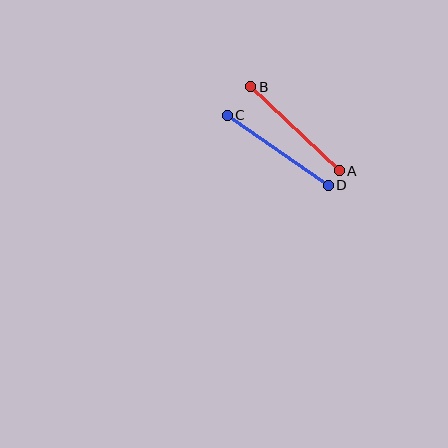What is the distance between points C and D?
The distance is approximately 123 pixels.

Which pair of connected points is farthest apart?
Points C and D are farthest apart.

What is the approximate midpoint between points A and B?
The midpoint is at approximately (295, 129) pixels.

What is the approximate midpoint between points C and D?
The midpoint is at approximately (278, 150) pixels.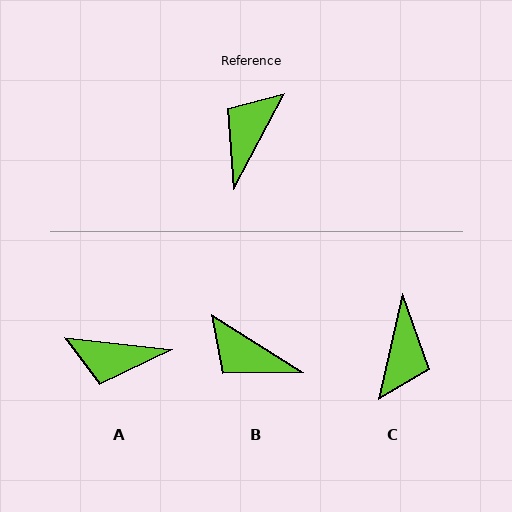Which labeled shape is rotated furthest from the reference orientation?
C, about 165 degrees away.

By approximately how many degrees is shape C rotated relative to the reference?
Approximately 165 degrees clockwise.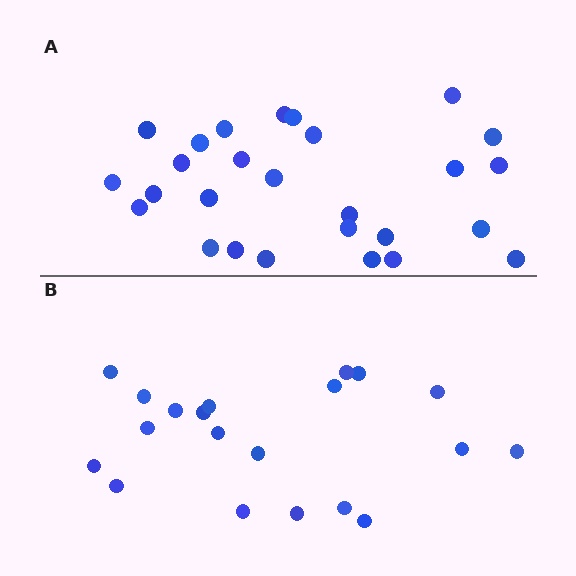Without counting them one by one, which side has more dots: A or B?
Region A (the top region) has more dots.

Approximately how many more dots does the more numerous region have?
Region A has roughly 8 or so more dots than region B.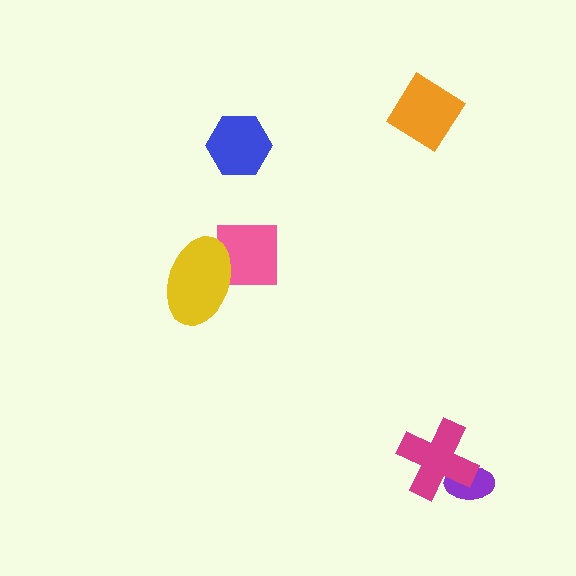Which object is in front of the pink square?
The yellow ellipse is in front of the pink square.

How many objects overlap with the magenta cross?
1 object overlaps with the magenta cross.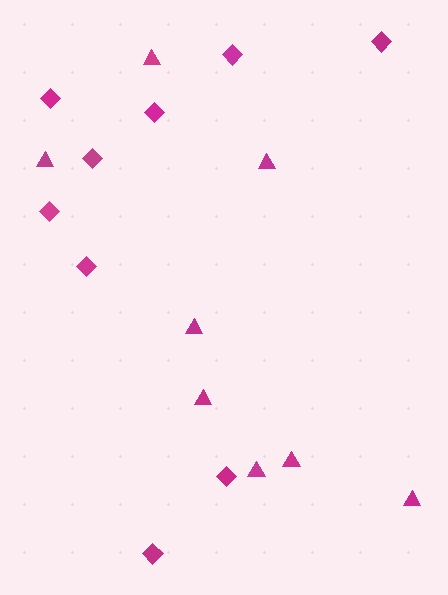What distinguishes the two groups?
There are 2 groups: one group of diamonds (9) and one group of triangles (8).